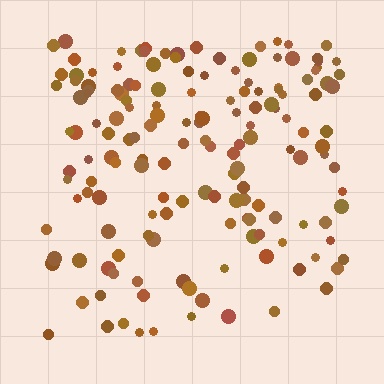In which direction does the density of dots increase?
From bottom to top, with the top side densest.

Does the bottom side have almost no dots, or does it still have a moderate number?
Still a moderate number, just noticeably fewer than the top.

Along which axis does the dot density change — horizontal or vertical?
Vertical.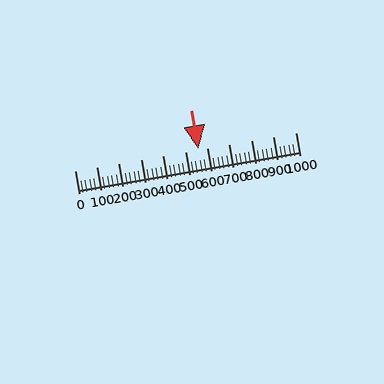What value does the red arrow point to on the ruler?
The red arrow points to approximately 560.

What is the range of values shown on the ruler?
The ruler shows values from 0 to 1000.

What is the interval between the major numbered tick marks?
The major tick marks are spaced 100 units apart.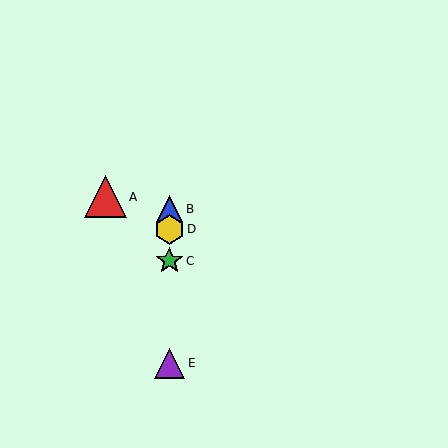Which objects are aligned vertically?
Objects B, C, D, E are aligned vertically.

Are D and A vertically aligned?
No, D is at x≈169 and A is at x≈105.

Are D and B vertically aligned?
Yes, both are at x≈169.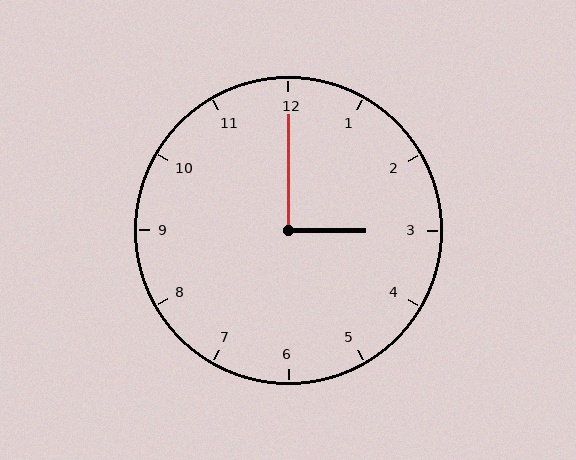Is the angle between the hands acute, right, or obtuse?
It is right.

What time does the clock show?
3:00.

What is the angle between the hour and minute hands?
Approximately 90 degrees.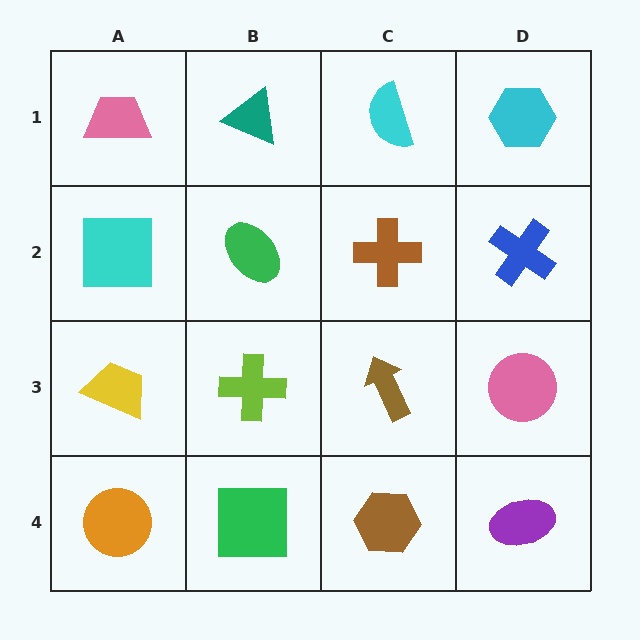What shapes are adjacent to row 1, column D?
A blue cross (row 2, column D), a cyan semicircle (row 1, column C).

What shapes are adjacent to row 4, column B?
A lime cross (row 3, column B), an orange circle (row 4, column A), a brown hexagon (row 4, column C).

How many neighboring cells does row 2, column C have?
4.